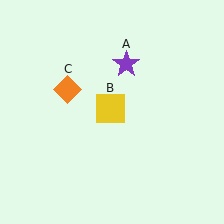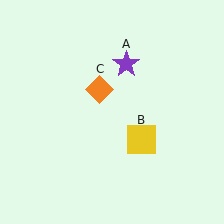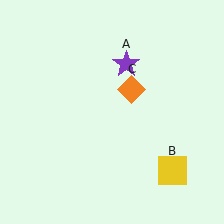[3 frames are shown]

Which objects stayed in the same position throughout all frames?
Purple star (object A) remained stationary.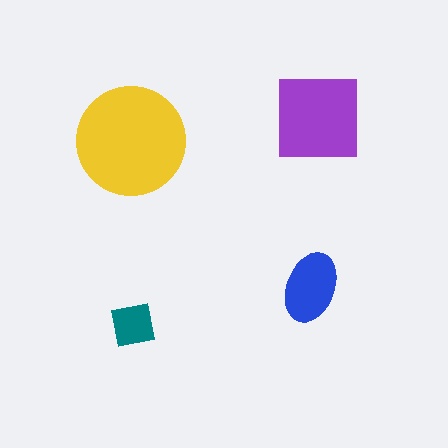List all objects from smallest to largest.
The teal square, the blue ellipse, the purple square, the yellow circle.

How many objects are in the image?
There are 4 objects in the image.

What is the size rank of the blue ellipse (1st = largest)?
3rd.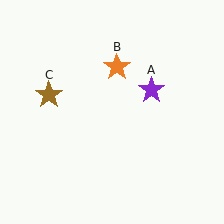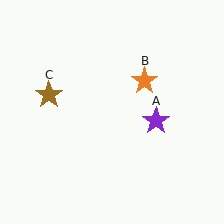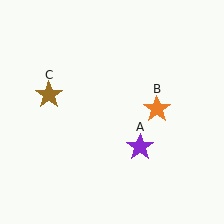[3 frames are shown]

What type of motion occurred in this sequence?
The purple star (object A), orange star (object B) rotated clockwise around the center of the scene.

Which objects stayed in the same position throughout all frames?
Brown star (object C) remained stationary.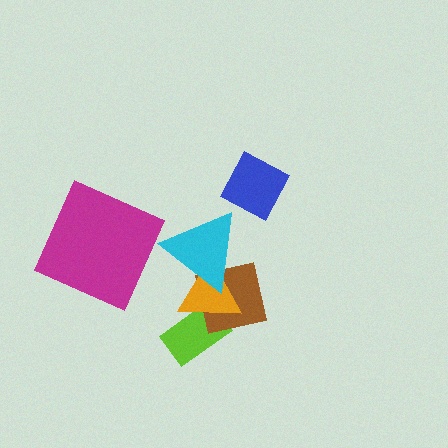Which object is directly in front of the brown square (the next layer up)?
The orange triangle is directly in front of the brown square.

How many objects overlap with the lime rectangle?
2 objects overlap with the lime rectangle.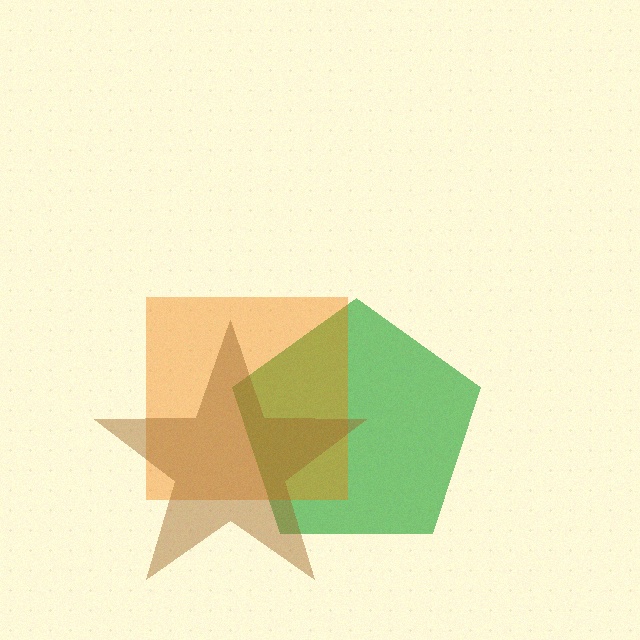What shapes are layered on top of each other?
The layered shapes are: a green pentagon, an orange square, a brown star.